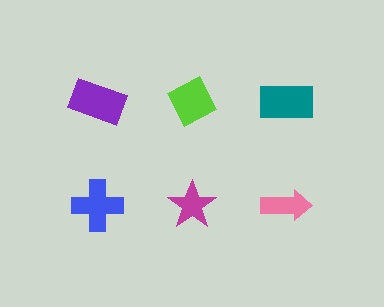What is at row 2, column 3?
A pink arrow.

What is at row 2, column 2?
A magenta star.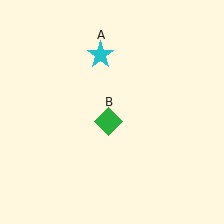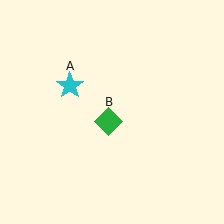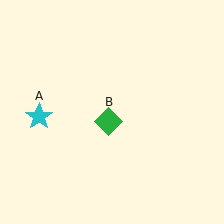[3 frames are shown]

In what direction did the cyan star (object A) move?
The cyan star (object A) moved down and to the left.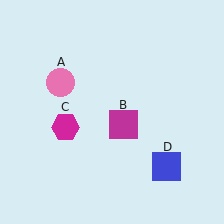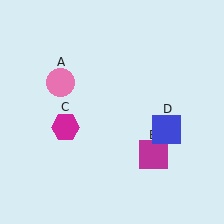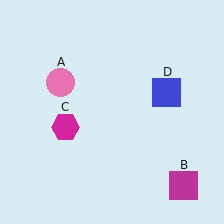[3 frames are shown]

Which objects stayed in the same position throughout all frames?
Pink circle (object A) and magenta hexagon (object C) remained stationary.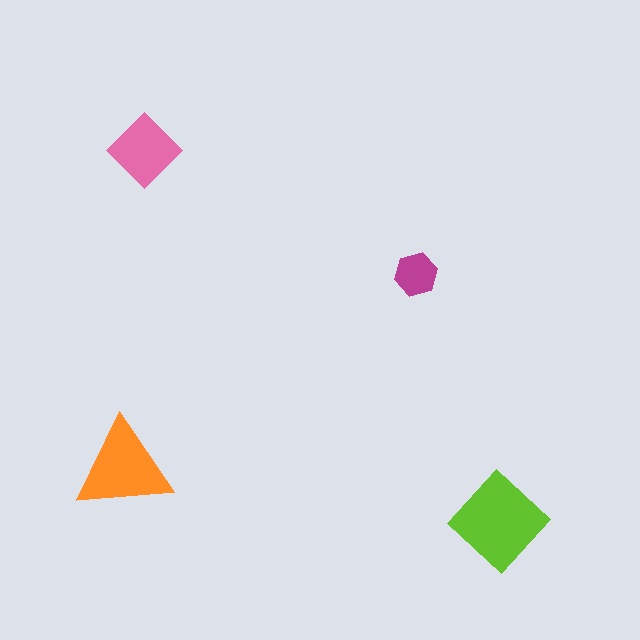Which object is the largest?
The lime diamond.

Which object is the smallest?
The magenta hexagon.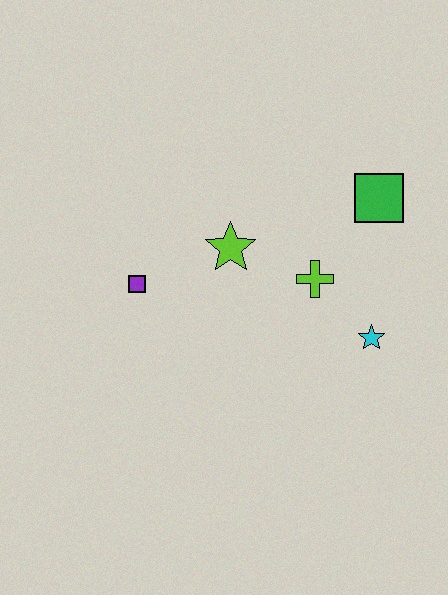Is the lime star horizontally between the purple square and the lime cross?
Yes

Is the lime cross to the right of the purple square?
Yes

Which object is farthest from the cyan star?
The purple square is farthest from the cyan star.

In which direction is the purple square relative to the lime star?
The purple square is to the left of the lime star.